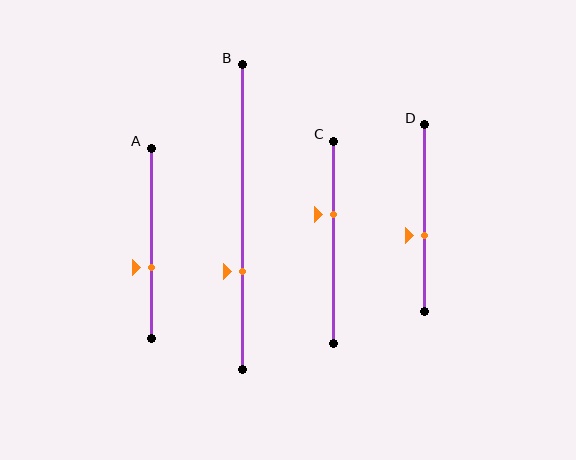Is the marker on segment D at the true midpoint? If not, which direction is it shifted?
No, the marker on segment D is shifted downward by about 9% of the segment length.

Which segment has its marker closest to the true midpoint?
Segment D has its marker closest to the true midpoint.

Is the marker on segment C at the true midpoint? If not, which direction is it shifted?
No, the marker on segment C is shifted upward by about 14% of the segment length.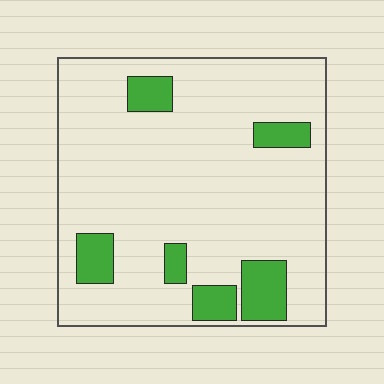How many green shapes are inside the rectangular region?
6.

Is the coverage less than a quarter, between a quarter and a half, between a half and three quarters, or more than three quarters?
Less than a quarter.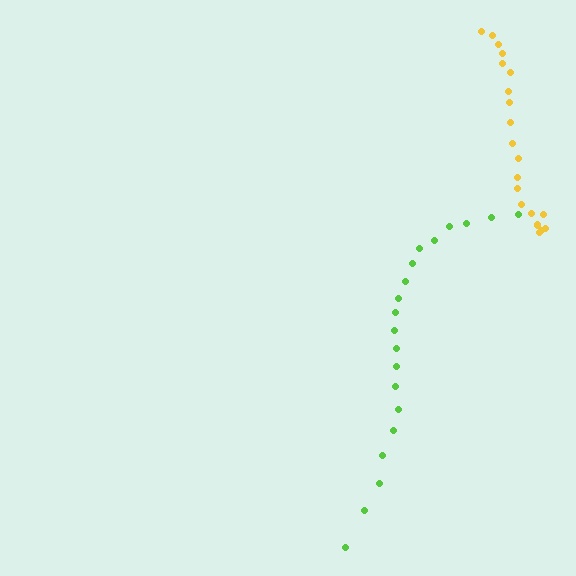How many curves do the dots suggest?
There are 2 distinct paths.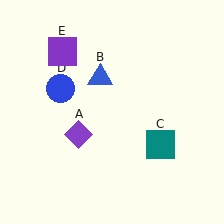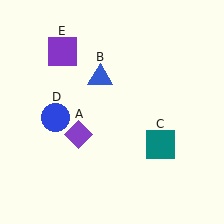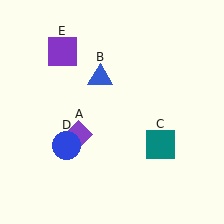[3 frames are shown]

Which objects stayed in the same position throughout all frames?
Purple diamond (object A) and blue triangle (object B) and teal square (object C) and purple square (object E) remained stationary.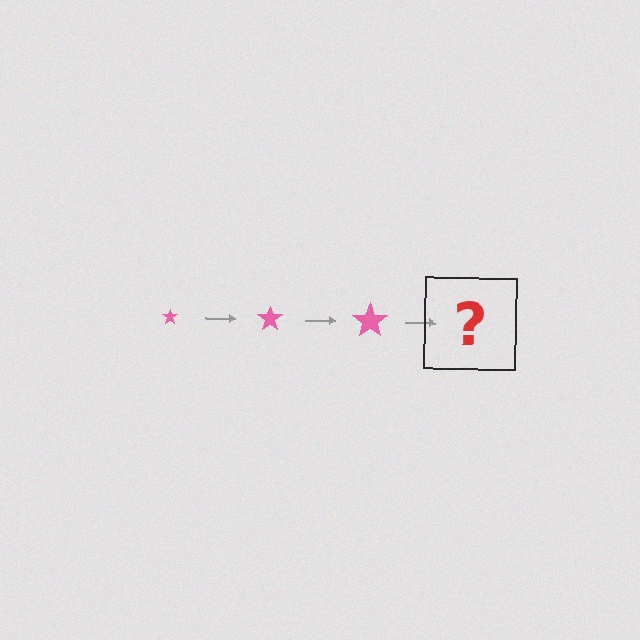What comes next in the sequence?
The next element should be a pink star, larger than the previous one.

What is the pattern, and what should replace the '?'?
The pattern is that the star gets progressively larger each step. The '?' should be a pink star, larger than the previous one.